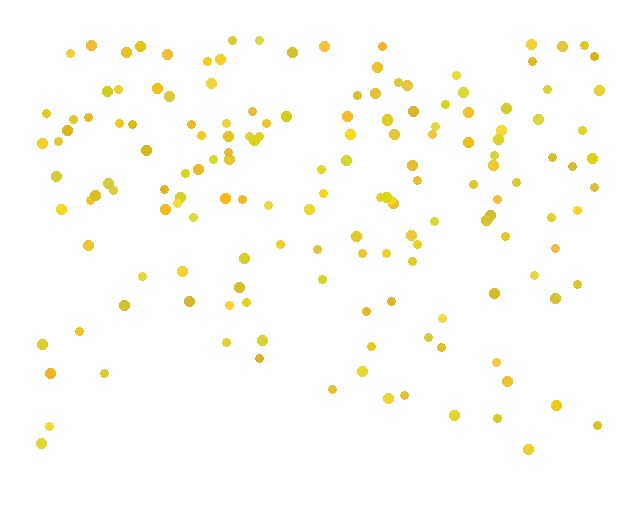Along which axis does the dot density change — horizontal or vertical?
Vertical.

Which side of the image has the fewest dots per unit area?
The bottom.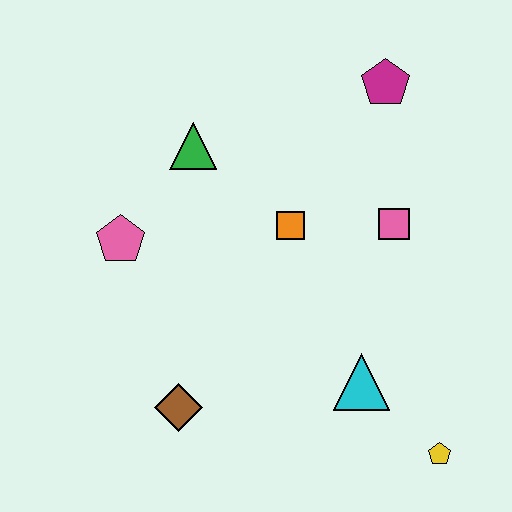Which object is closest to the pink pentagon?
The green triangle is closest to the pink pentagon.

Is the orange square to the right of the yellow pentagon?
No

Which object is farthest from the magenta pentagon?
The brown diamond is farthest from the magenta pentagon.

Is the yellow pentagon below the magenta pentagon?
Yes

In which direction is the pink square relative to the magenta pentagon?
The pink square is below the magenta pentagon.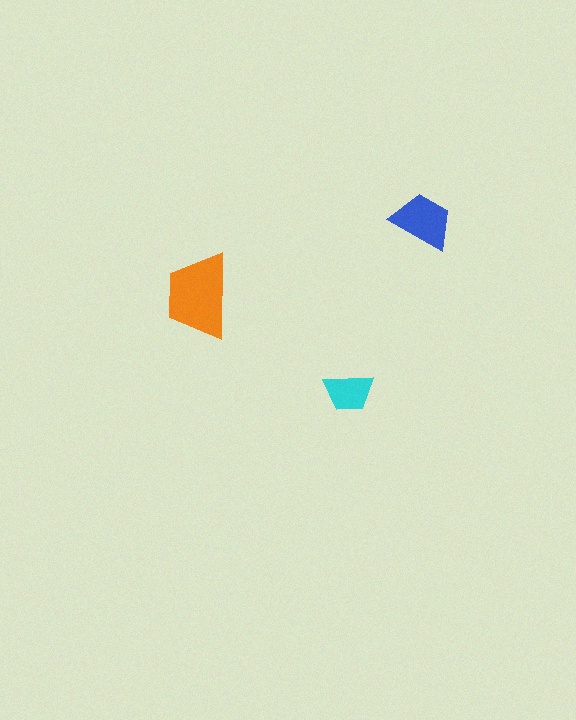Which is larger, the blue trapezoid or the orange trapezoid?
The orange one.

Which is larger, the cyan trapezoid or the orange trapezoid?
The orange one.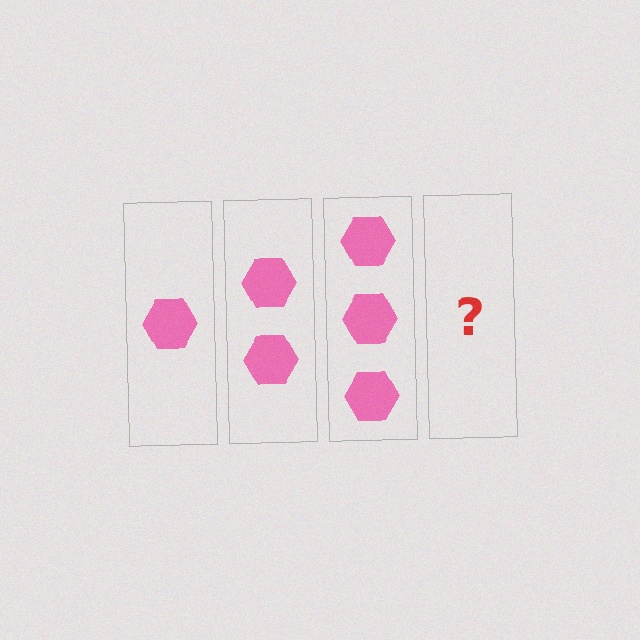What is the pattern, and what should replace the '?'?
The pattern is that each step adds one more hexagon. The '?' should be 4 hexagons.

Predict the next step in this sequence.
The next step is 4 hexagons.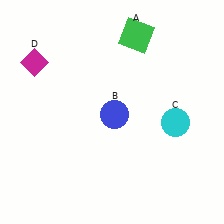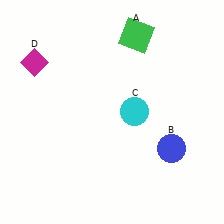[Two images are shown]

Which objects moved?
The objects that moved are: the blue circle (B), the cyan circle (C).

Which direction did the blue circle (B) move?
The blue circle (B) moved right.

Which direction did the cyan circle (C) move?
The cyan circle (C) moved left.